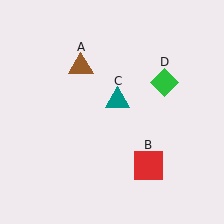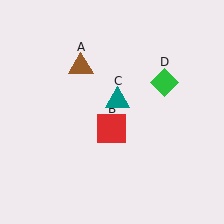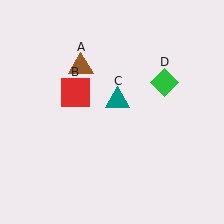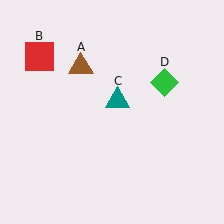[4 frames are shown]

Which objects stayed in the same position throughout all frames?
Brown triangle (object A) and teal triangle (object C) and green diamond (object D) remained stationary.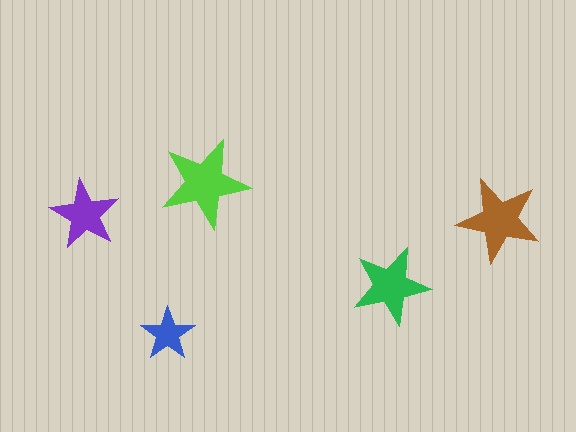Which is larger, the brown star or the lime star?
The lime one.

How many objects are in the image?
There are 5 objects in the image.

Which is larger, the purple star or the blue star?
The purple one.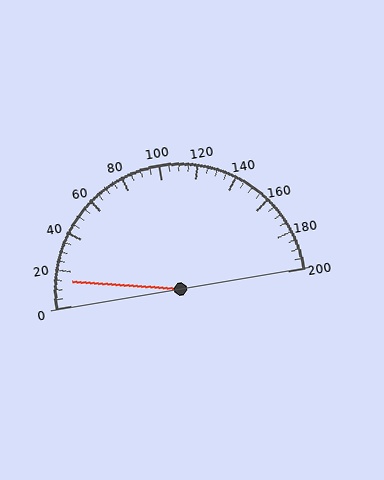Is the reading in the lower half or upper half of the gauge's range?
The reading is in the lower half of the range (0 to 200).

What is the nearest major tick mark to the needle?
The nearest major tick mark is 20.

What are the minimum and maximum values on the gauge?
The gauge ranges from 0 to 200.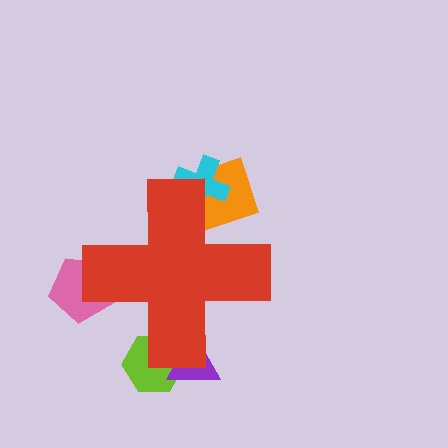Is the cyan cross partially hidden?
Yes, the cyan cross is partially hidden behind the red cross.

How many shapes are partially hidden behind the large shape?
5 shapes are partially hidden.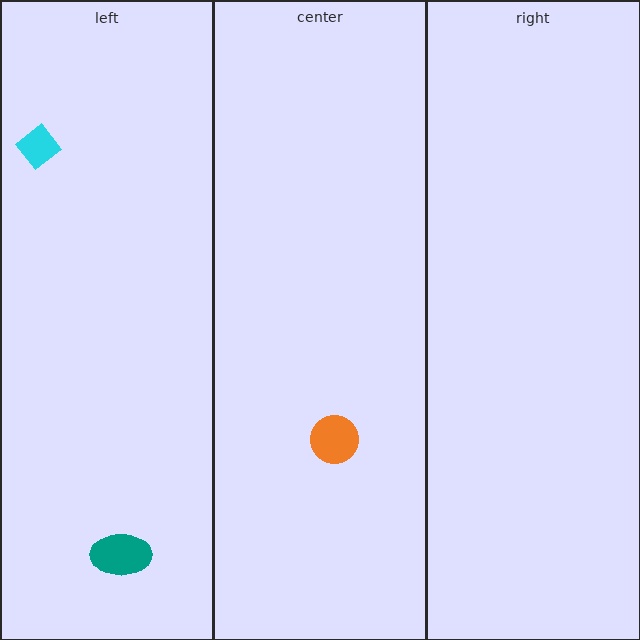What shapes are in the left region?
The cyan diamond, the teal ellipse.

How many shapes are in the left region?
2.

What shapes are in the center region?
The orange circle.